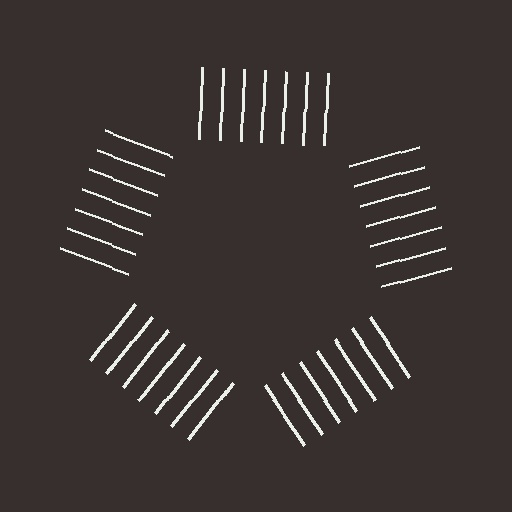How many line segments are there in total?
35 — 7 along each of the 5 edges.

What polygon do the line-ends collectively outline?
An illusory pentagon — the line segments terminate on its edges but no continuous stroke is drawn.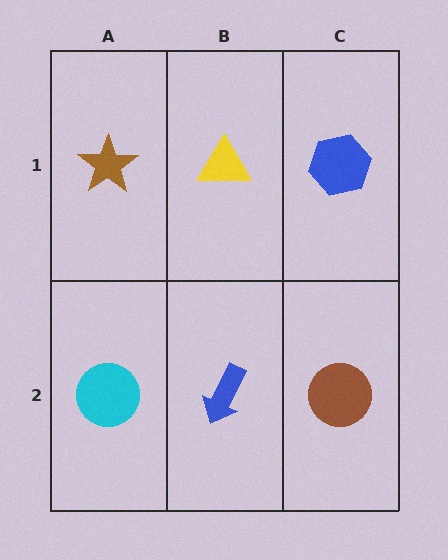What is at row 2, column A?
A cyan circle.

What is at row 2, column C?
A brown circle.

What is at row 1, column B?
A yellow triangle.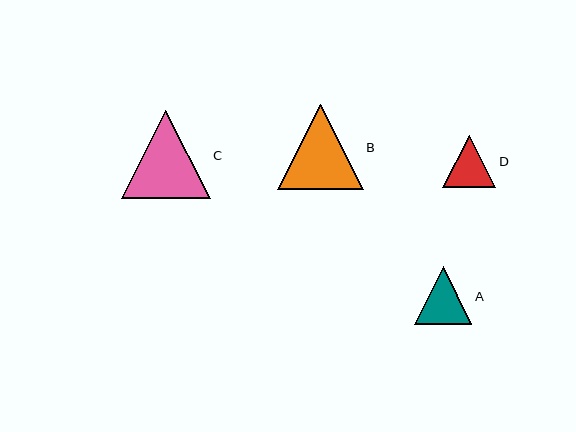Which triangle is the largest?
Triangle C is the largest with a size of approximately 88 pixels.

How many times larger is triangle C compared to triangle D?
Triangle C is approximately 1.7 times the size of triangle D.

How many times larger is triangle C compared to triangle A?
Triangle C is approximately 1.5 times the size of triangle A.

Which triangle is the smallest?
Triangle D is the smallest with a size of approximately 53 pixels.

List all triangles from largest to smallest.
From largest to smallest: C, B, A, D.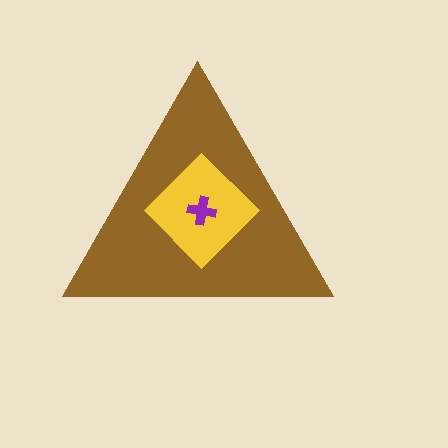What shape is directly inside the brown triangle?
The yellow diamond.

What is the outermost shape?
The brown triangle.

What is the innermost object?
The purple cross.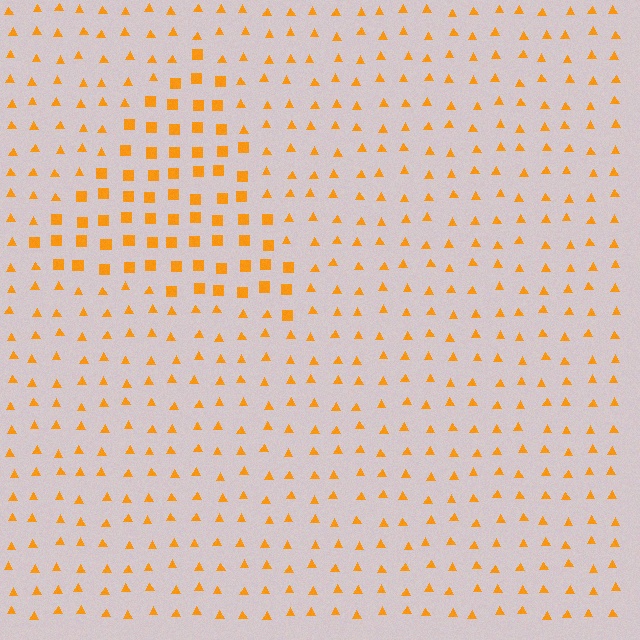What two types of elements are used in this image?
The image uses squares inside the triangle region and triangles outside it.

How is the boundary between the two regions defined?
The boundary is defined by a change in element shape: squares inside vs. triangles outside. All elements share the same color and spacing.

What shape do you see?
I see a triangle.